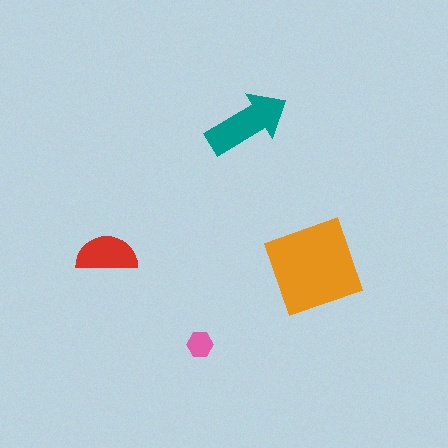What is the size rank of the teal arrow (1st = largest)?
2nd.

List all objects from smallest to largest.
The pink hexagon, the red semicircle, the teal arrow, the orange square.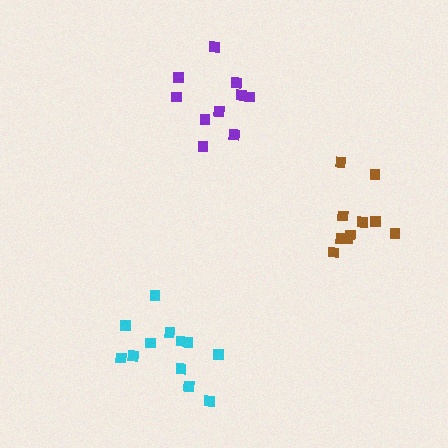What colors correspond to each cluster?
The clusters are colored: cyan, purple, brown.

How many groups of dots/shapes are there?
There are 3 groups.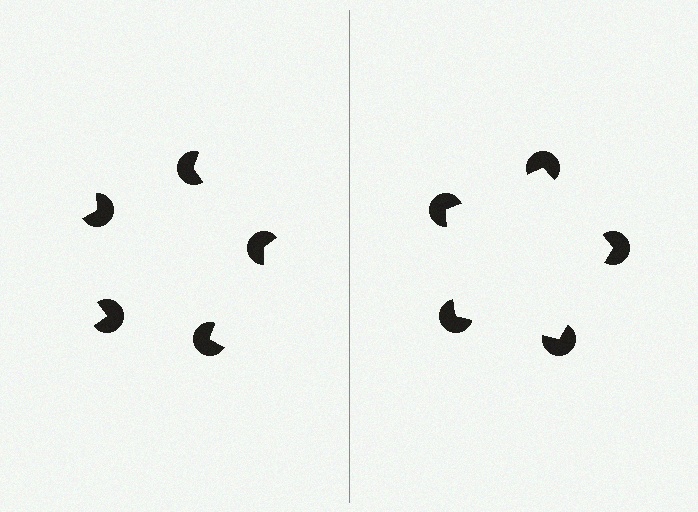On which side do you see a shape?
An illusory pentagon appears on the right side. On the left side the wedge cuts are rotated, so no coherent shape forms.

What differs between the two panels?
The pac-man discs are positioned identically on both sides; only the wedge orientations differ. On the right they align to a pentagon; on the left they are misaligned.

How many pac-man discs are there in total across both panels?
10 — 5 on each side.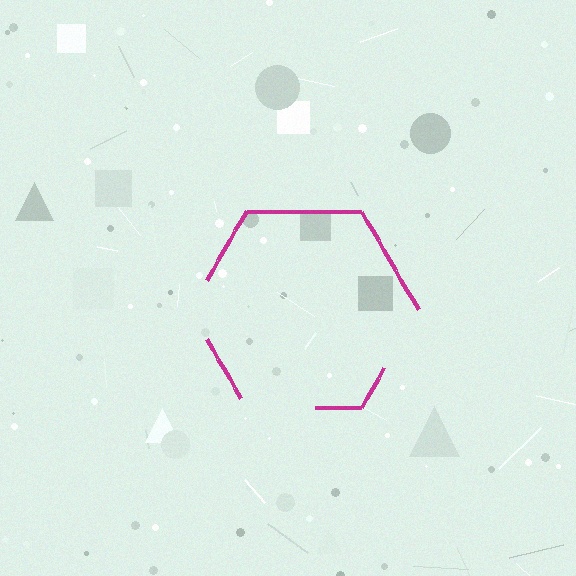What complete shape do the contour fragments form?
The contour fragments form a hexagon.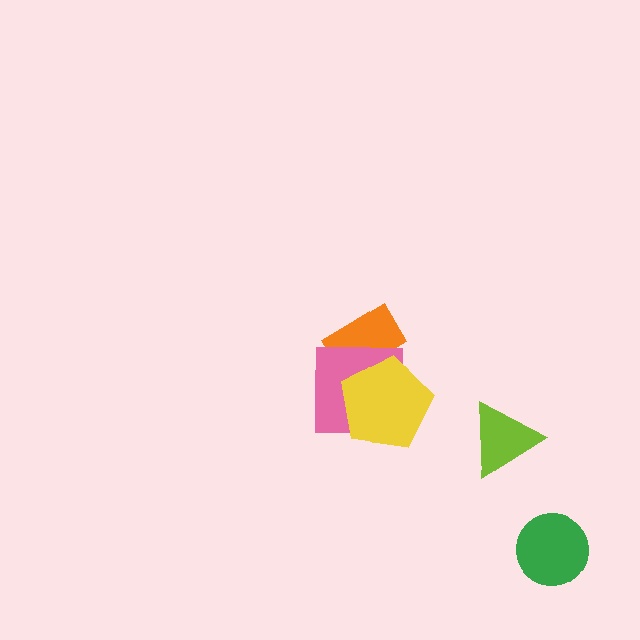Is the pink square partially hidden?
Yes, it is partially covered by another shape.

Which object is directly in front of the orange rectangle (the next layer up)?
The pink square is directly in front of the orange rectangle.